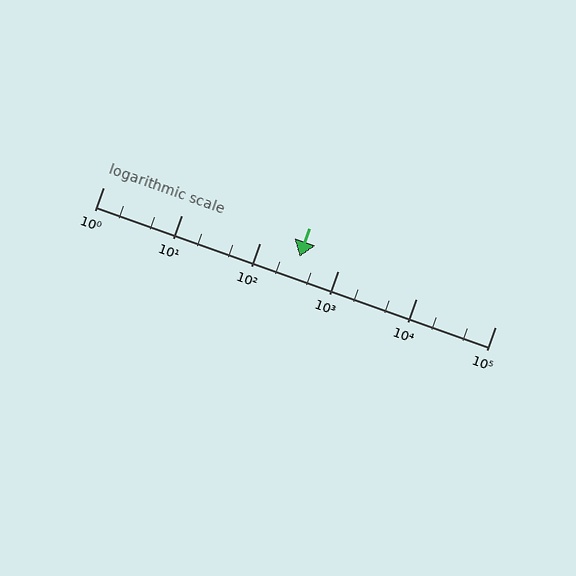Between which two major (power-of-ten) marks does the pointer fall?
The pointer is between 100 and 1000.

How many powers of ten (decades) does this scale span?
The scale spans 5 decades, from 1 to 100000.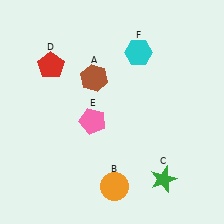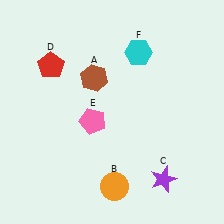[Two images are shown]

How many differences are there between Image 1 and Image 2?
There is 1 difference between the two images.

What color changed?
The star (C) changed from green in Image 1 to purple in Image 2.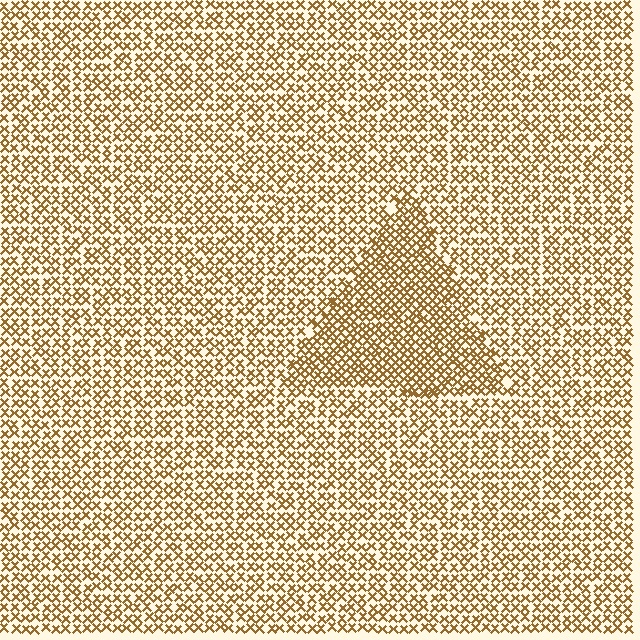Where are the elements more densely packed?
The elements are more densely packed inside the triangle boundary.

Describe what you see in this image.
The image contains small brown elements arranged at two different densities. A triangle-shaped region is visible where the elements are more densely packed than the surrounding area.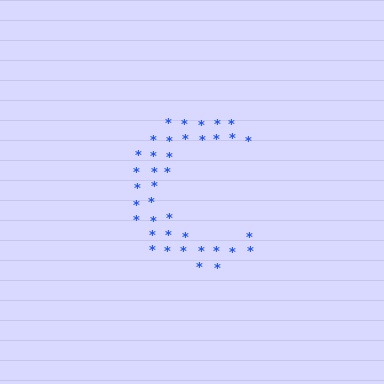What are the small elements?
The small elements are asterisks.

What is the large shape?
The large shape is the letter C.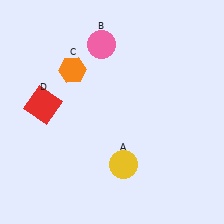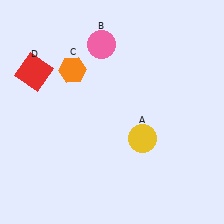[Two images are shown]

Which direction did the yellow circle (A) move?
The yellow circle (A) moved up.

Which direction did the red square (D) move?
The red square (D) moved up.